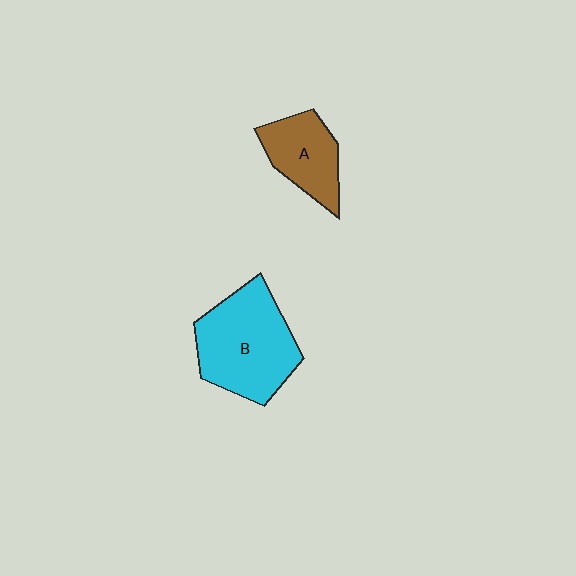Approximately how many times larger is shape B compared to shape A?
Approximately 1.7 times.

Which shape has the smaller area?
Shape A (brown).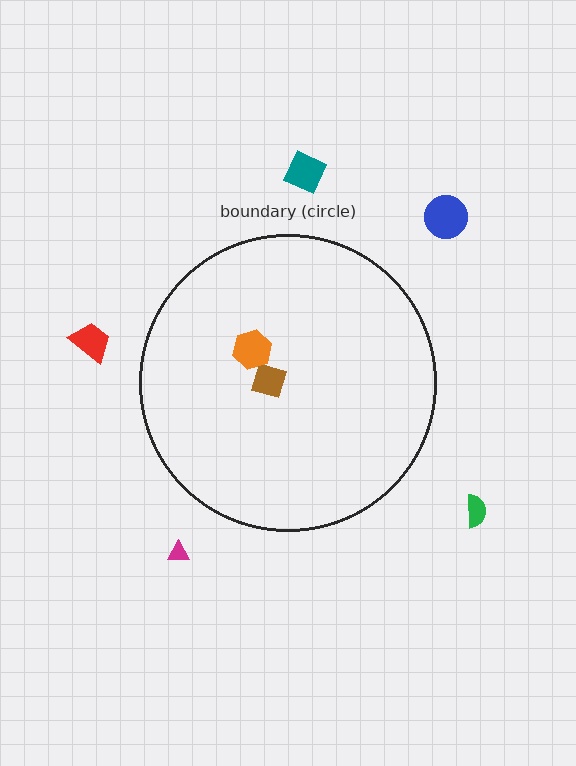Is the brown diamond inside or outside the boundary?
Inside.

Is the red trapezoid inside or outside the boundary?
Outside.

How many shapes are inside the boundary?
2 inside, 5 outside.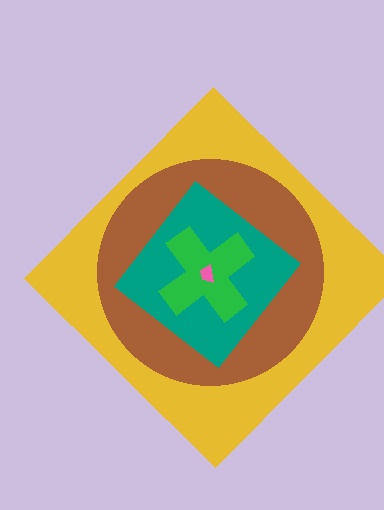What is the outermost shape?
The yellow diamond.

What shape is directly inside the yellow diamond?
The brown circle.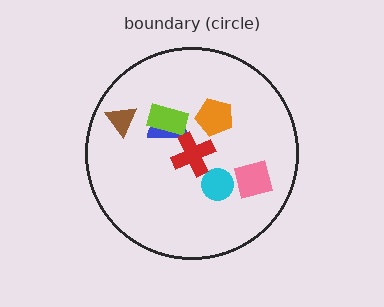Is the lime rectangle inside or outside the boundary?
Inside.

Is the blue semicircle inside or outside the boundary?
Inside.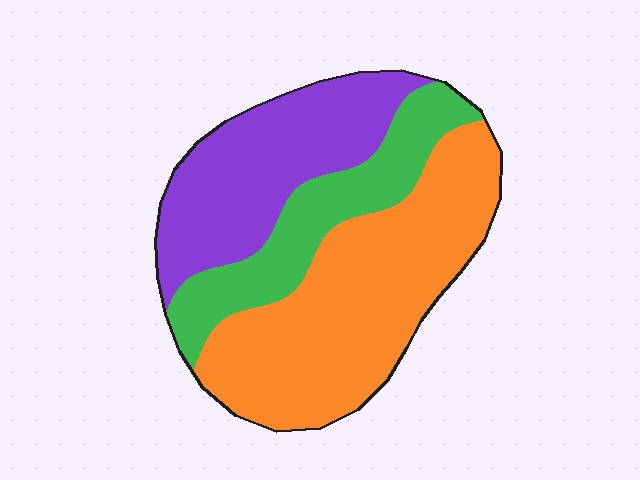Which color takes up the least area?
Green, at roughly 25%.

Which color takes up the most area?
Orange, at roughly 45%.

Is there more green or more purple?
Purple.